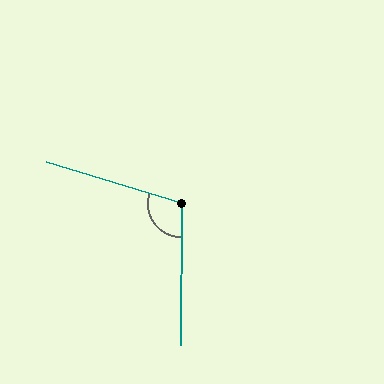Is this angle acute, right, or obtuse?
It is obtuse.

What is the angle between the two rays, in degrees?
Approximately 107 degrees.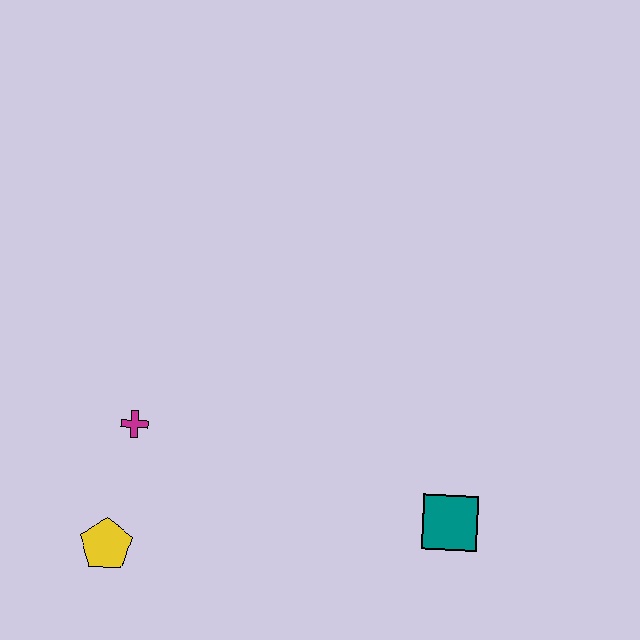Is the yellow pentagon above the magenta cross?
No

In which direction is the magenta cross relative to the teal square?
The magenta cross is to the left of the teal square.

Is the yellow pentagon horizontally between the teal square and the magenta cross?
No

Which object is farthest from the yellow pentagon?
The teal square is farthest from the yellow pentagon.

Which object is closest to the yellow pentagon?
The magenta cross is closest to the yellow pentagon.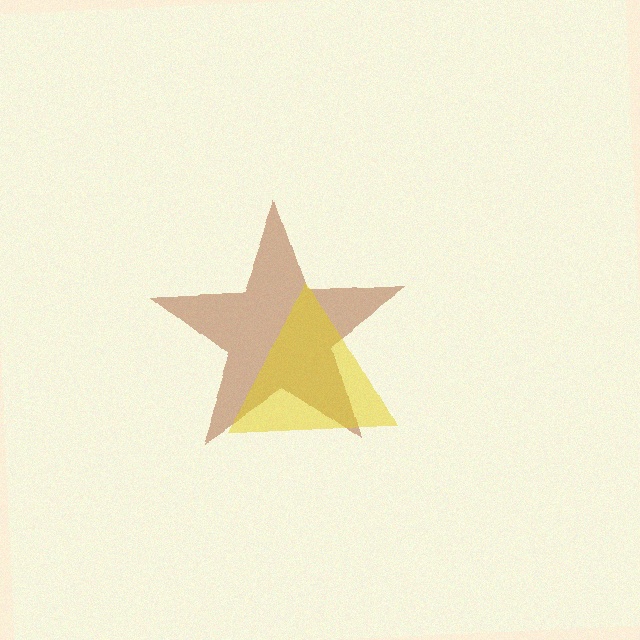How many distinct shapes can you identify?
There are 2 distinct shapes: a brown star, a yellow triangle.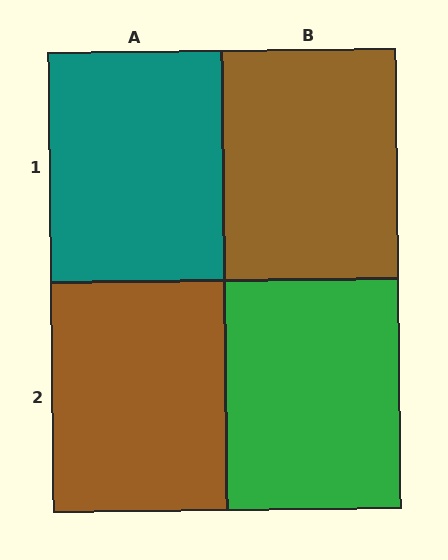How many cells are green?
1 cell is green.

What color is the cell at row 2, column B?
Green.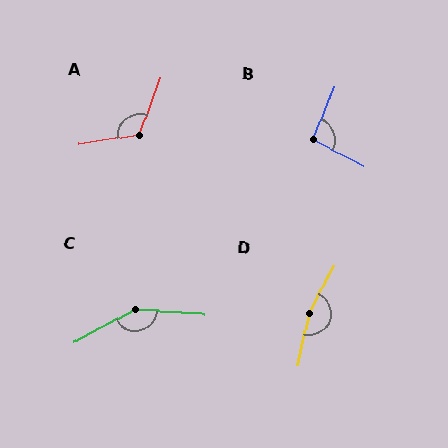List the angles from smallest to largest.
B (95°), A (120°), C (147°), D (166°).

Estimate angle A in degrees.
Approximately 120 degrees.